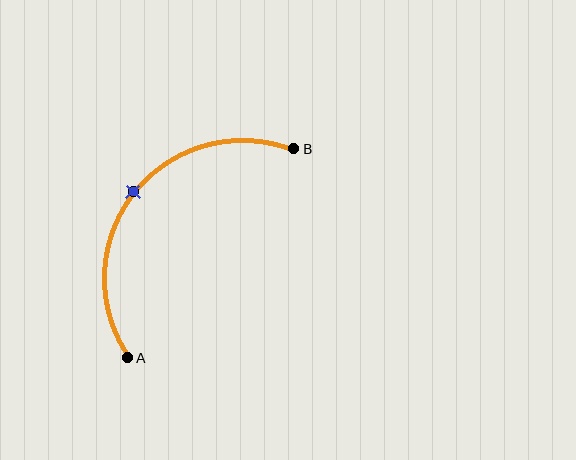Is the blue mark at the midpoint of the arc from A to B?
Yes. The blue mark lies on the arc at equal arc-length from both A and B — it is the arc midpoint.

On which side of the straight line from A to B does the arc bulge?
The arc bulges above and to the left of the straight line connecting A and B.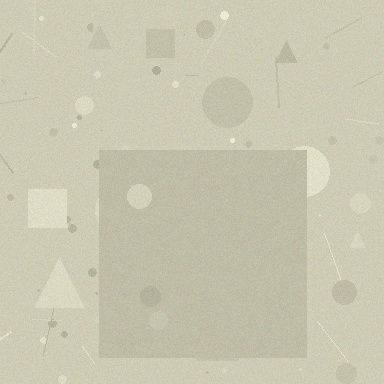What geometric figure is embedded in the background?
A square is embedded in the background.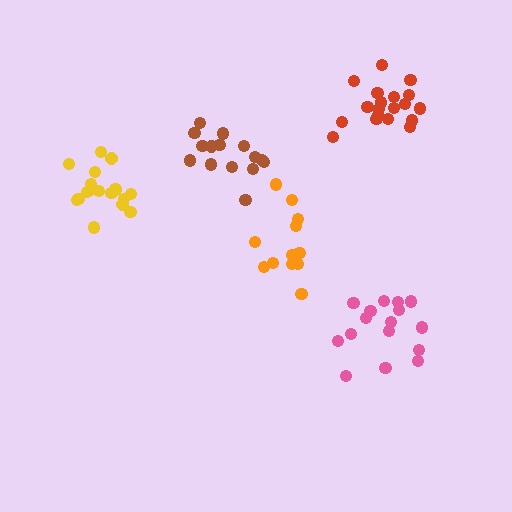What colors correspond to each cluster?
The clusters are colored: orange, brown, red, yellow, pink.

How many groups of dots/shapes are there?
There are 5 groups.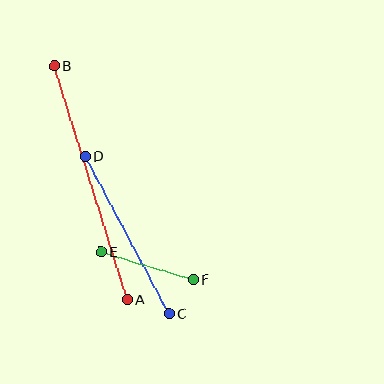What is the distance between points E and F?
The distance is approximately 96 pixels.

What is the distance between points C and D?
The distance is approximately 178 pixels.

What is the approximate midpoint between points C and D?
The midpoint is at approximately (127, 235) pixels.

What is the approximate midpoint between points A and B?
The midpoint is at approximately (91, 183) pixels.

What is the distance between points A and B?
The distance is approximately 245 pixels.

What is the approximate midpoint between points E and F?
The midpoint is at approximately (147, 266) pixels.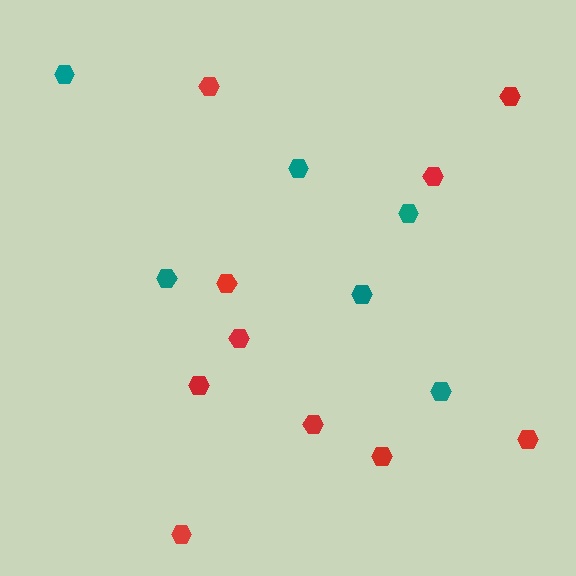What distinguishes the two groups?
There are 2 groups: one group of red hexagons (10) and one group of teal hexagons (6).